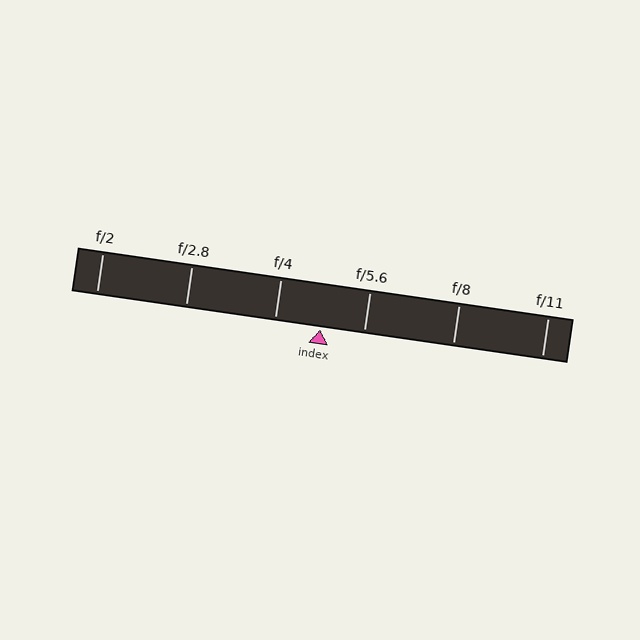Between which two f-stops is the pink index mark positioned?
The index mark is between f/4 and f/5.6.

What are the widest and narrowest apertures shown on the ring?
The widest aperture shown is f/2 and the narrowest is f/11.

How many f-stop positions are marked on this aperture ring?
There are 6 f-stop positions marked.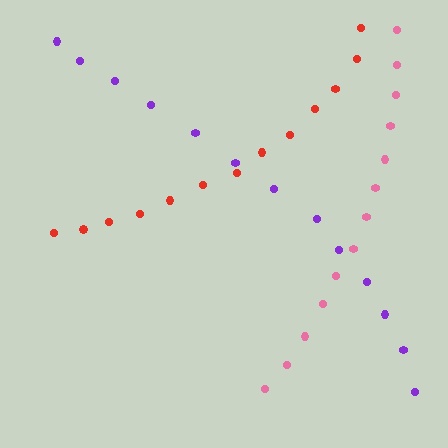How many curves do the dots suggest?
There are 3 distinct paths.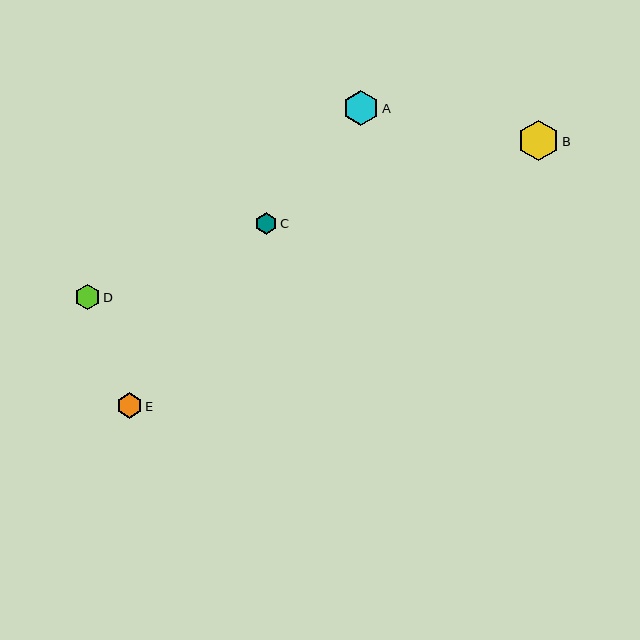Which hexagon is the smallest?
Hexagon C is the smallest with a size of approximately 22 pixels.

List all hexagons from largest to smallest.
From largest to smallest: B, A, D, E, C.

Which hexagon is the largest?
Hexagon B is the largest with a size of approximately 41 pixels.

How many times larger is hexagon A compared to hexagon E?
Hexagon A is approximately 1.4 times the size of hexagon E.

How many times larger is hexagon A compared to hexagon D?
Hexagon A is approximately 1.4 times the size of hexagon D.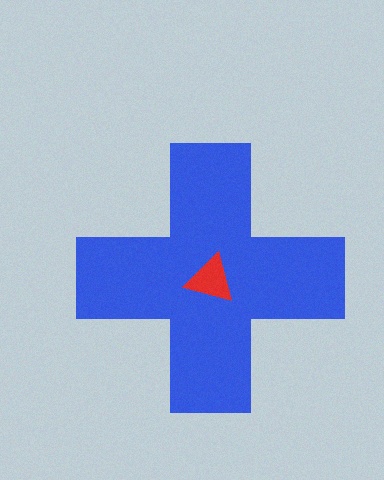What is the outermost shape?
The blue cross.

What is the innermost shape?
The red triangle.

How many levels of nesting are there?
2.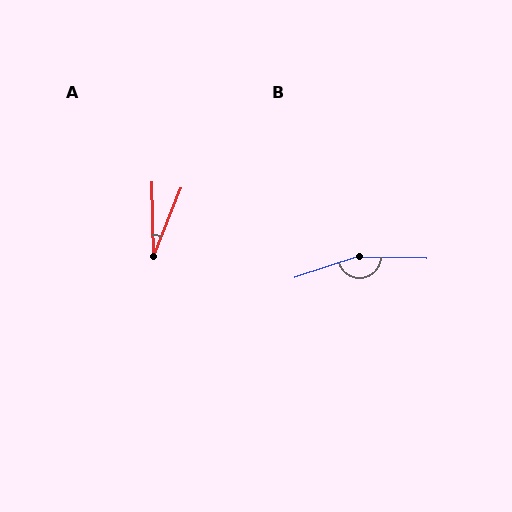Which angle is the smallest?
A, at approximately 23 degrees.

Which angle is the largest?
B, at approximately 160 degrees.